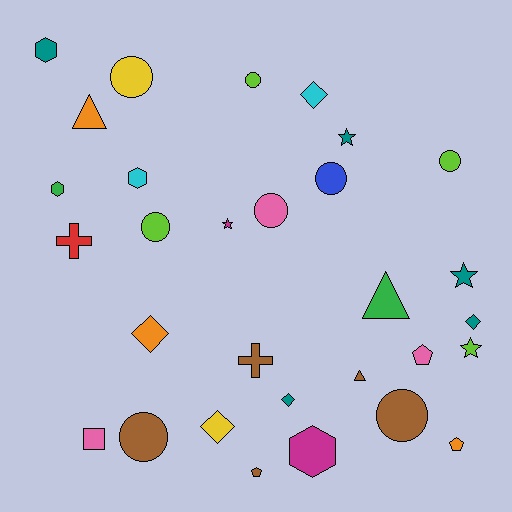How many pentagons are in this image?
There are 3 pentagons.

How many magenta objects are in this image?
There are 2 magenta objects.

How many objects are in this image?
There are 30 objects.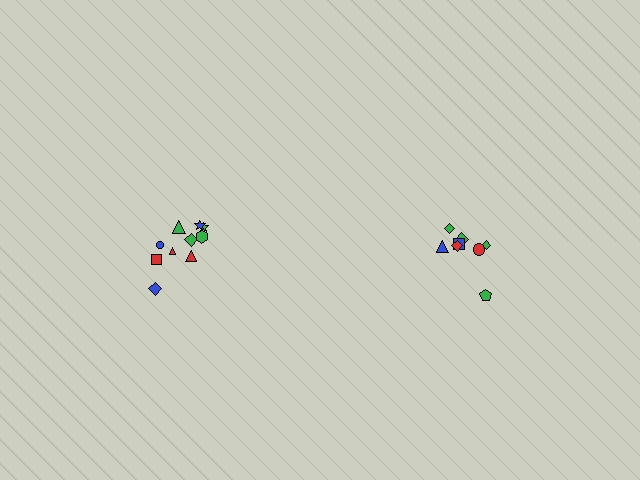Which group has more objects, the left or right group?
The left group.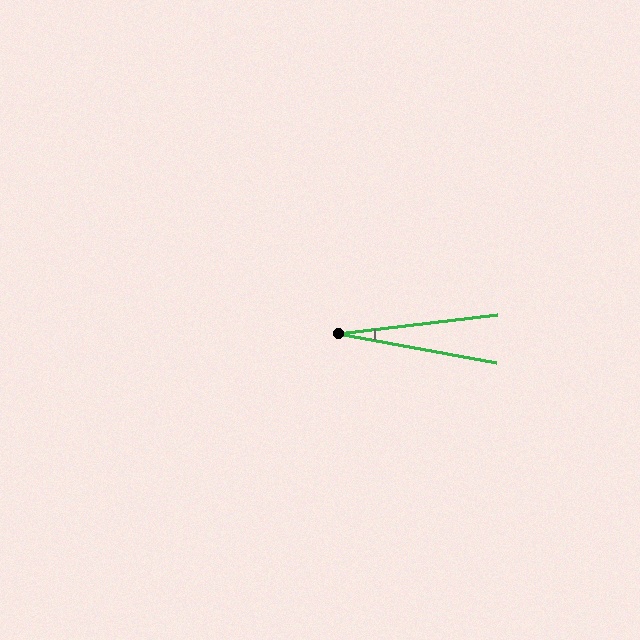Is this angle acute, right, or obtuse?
It is acute.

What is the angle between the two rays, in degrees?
Approximately 17 degrees.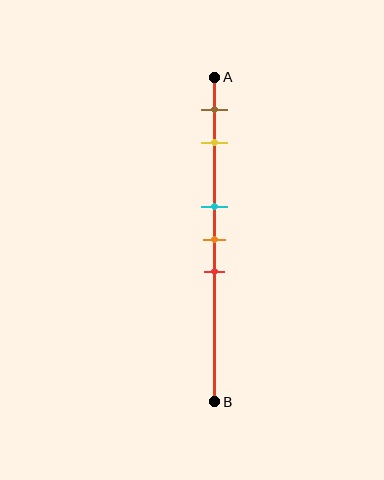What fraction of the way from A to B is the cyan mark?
The cyan mark is approximately 40% (0.4) of the way from A to B.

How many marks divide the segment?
There are 5 marks dividing the segment.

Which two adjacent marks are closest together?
The cyan and orange marks are the closest adjacent pair.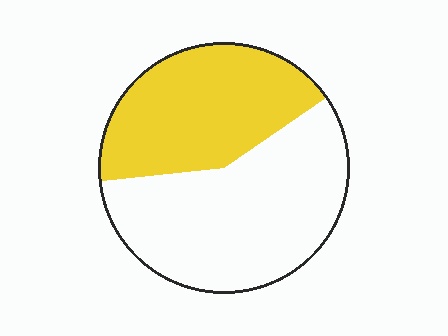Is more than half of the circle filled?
No.